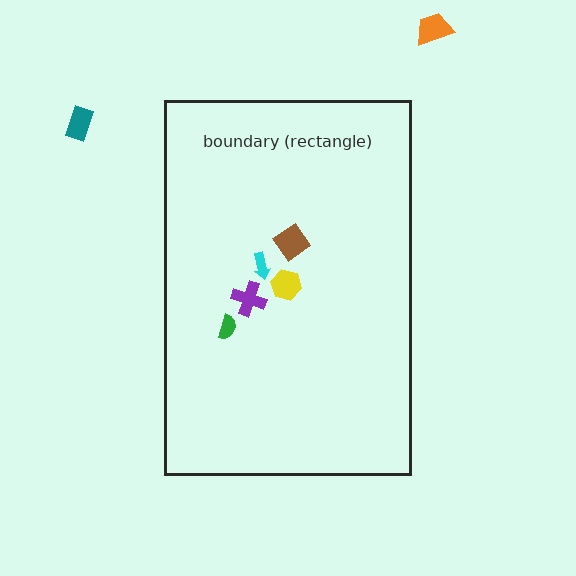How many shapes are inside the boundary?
5 inside, 2 outside.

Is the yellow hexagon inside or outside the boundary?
Inside.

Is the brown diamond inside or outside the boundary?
Inside.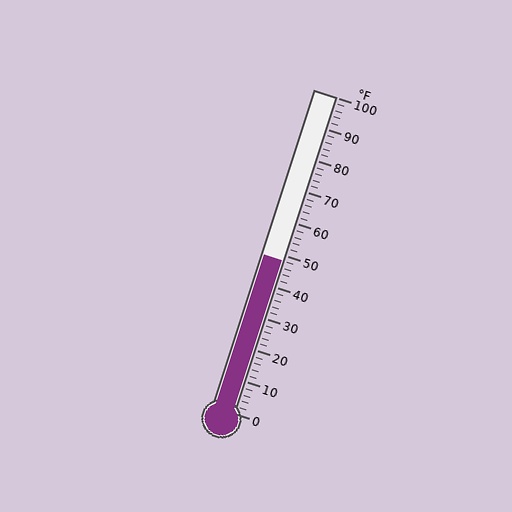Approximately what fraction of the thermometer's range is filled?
The thermometer is filled to approximately 50% of its range.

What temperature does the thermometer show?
The thermometer shows approximately 48°F.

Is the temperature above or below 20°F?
The temperature is above 20°F.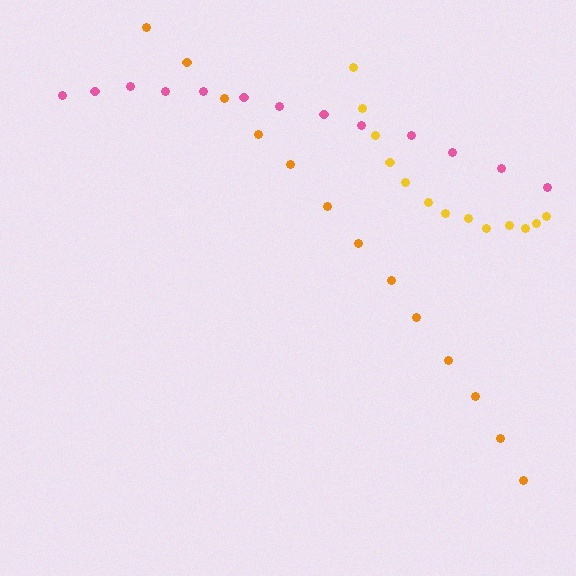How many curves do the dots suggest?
There are 3 distinct paths.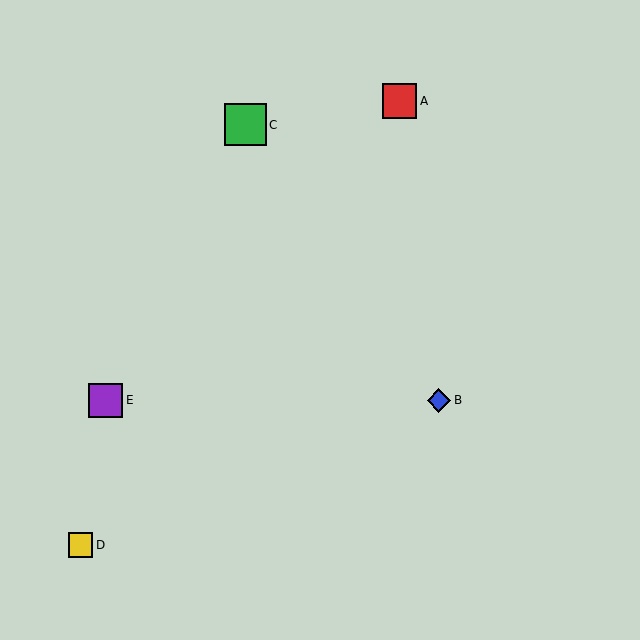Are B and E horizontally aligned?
Yes, both are at y≈400.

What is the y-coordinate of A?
Object A is at y≈101.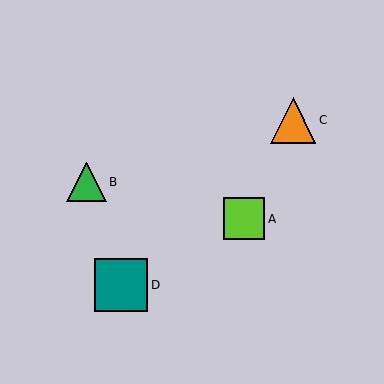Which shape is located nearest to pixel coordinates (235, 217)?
The lime square (labeled A) at (244, 219) is nearest to that location.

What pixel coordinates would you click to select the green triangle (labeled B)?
Click at (87, 182) to select the green triangle B.